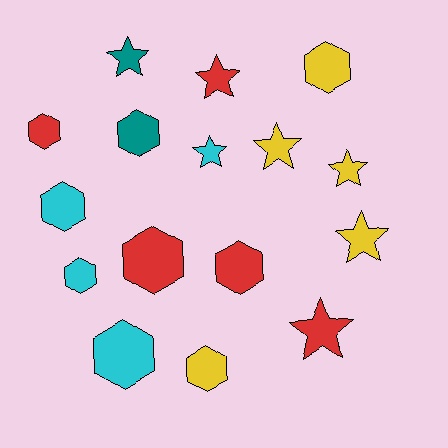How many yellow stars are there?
There are 3 yellow stars.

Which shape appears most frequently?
Hexagon, with 9 objects.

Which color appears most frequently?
Yellow, with 5 objects.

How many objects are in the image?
There are 16 objects.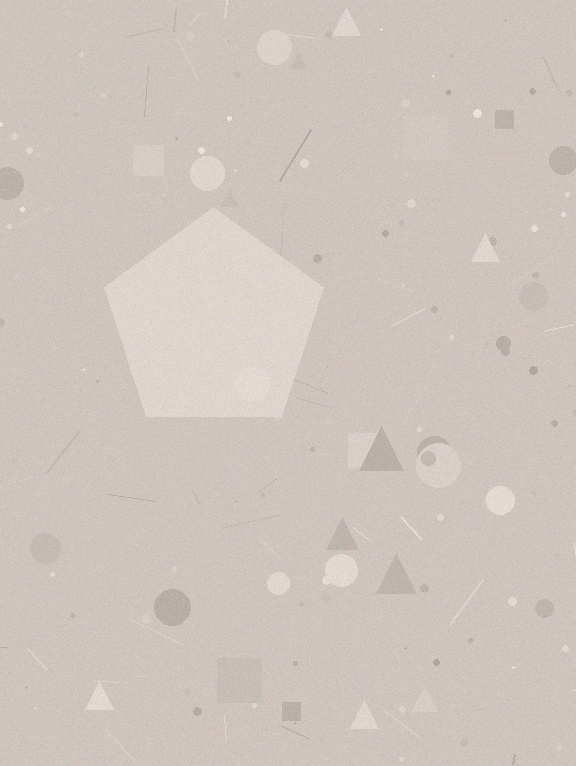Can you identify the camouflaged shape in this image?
The camouflaged shape is a pentagon.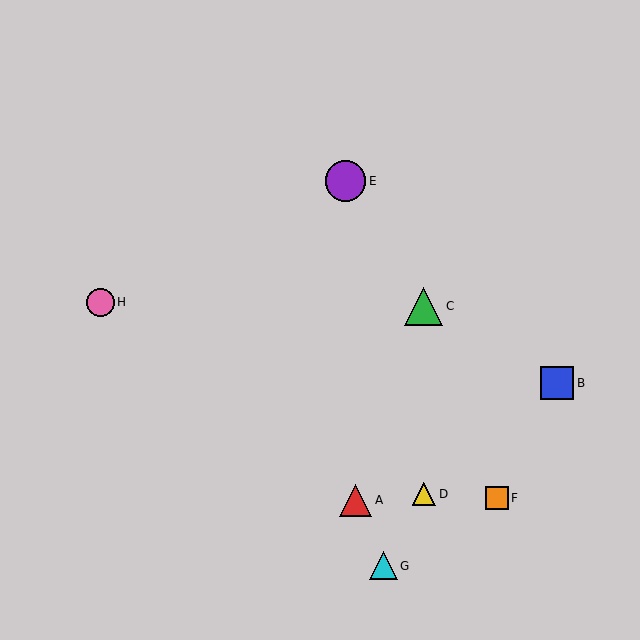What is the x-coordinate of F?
Object F is at x≈497.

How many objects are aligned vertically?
2 objects (C, D) are aligned vertically.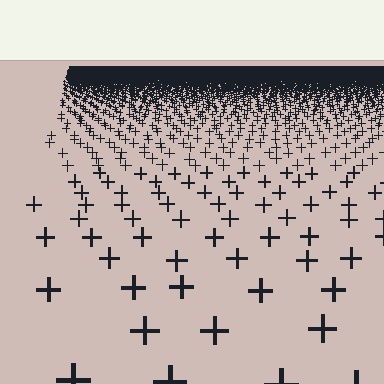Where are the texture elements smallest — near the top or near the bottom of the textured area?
Near the top.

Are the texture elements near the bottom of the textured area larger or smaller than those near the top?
Larger. Near the bottom, elements are closer to the viewer and appear at a bigger on-screen size.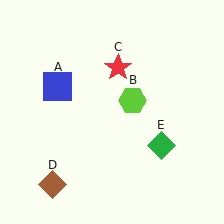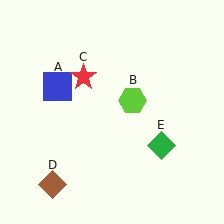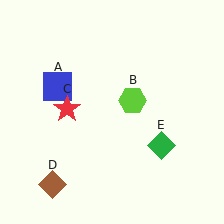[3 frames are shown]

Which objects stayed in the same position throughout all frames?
Blue square (object A) and lime hexagon (object B) and brown diamond (object D) and green diamond (object E) remained stationary.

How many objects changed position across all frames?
1 object changed position: red star (object C).